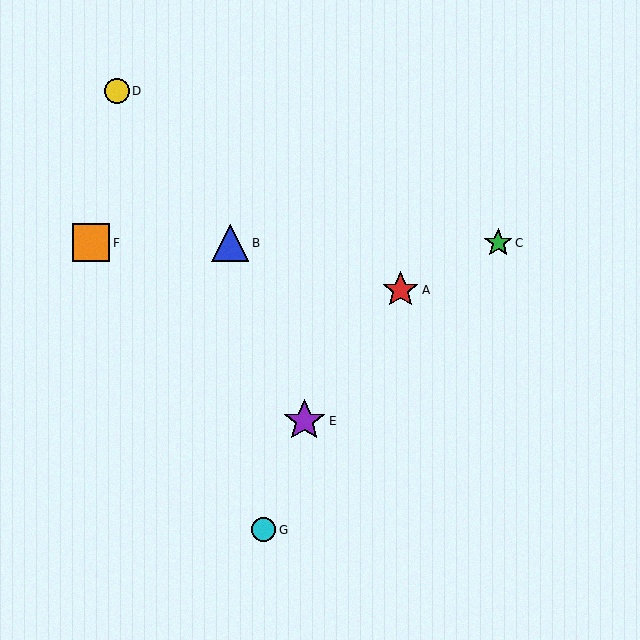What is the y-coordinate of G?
Object G is at y≈530.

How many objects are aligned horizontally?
3 objects (B, C, F) are aligned horizontally.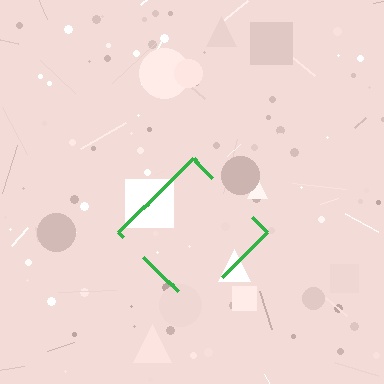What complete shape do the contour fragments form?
The contour fragments form a diamond.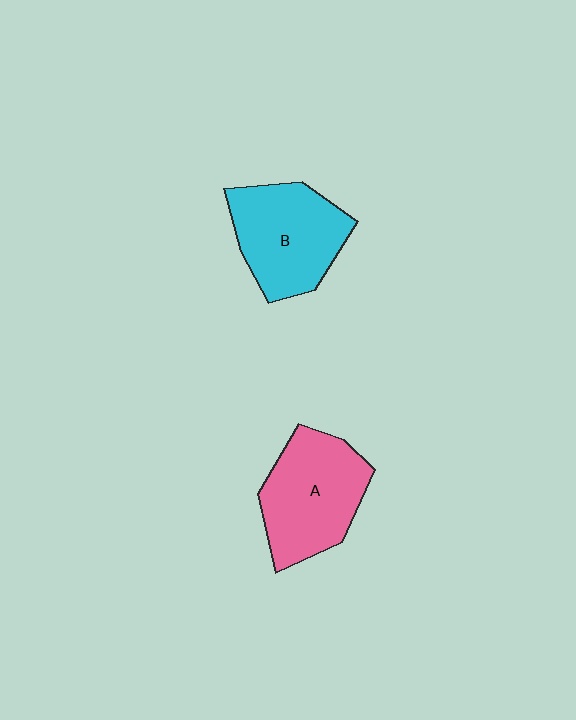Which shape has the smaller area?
Shape B (cyan).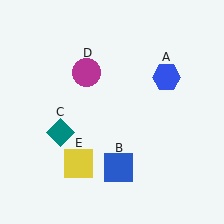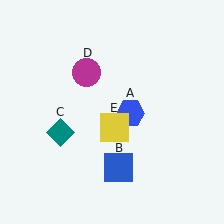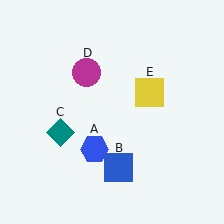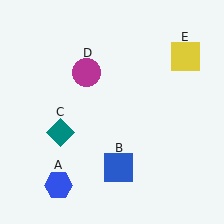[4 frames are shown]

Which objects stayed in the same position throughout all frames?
Blue square (object B) and teal diamond (object C) and magenta circle (object D) remained stationary.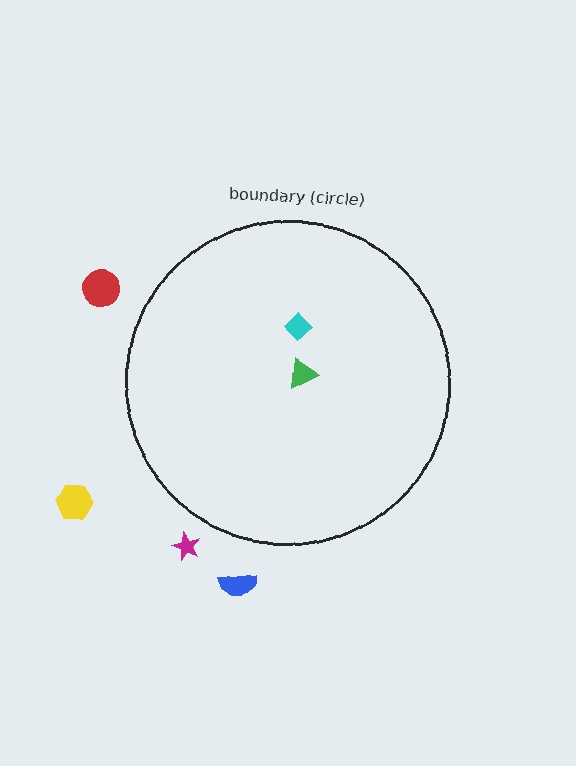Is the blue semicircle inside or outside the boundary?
Outside.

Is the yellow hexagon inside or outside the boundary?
Outside.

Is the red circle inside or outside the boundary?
Outside.